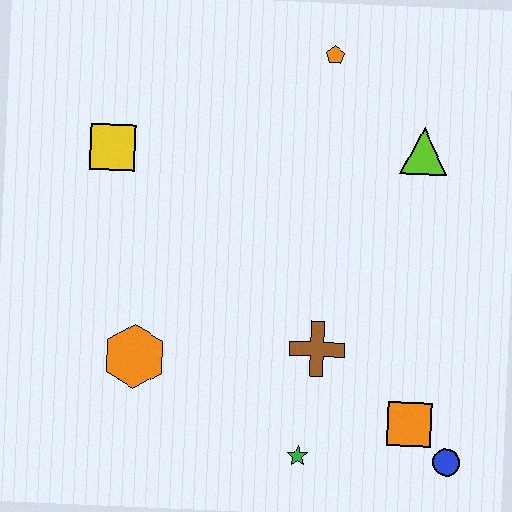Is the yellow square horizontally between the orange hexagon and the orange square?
No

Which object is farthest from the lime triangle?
The orange hexagon is farthest from the lime triangle.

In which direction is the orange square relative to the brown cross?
The orange square is to the right of the brown cross.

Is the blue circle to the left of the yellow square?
No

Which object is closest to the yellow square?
The orange hexagon is closest to the yellow square.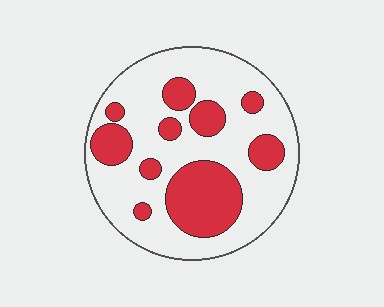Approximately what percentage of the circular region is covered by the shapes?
Approximately 30%.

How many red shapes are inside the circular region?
10.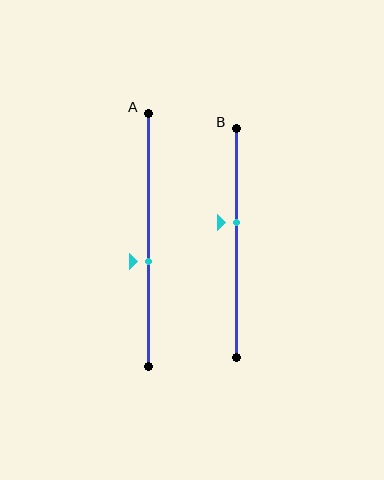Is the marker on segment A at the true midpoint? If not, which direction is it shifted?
No, the marker on segment A is shifted downward by about 8% of the segment length.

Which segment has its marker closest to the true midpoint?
Segment A has its marker closest to the true midpoint.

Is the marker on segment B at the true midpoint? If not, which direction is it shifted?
No, the marker on segment B is shifted upward by about 9% of the segment length.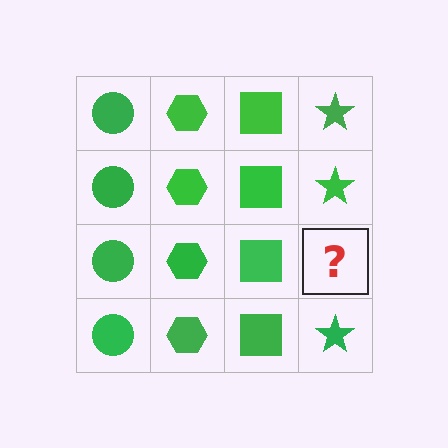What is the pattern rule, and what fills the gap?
The rule is that each column has a consistent shape. The gap should be filled with a green star.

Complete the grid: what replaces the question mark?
The question mark should be replaced with a green star.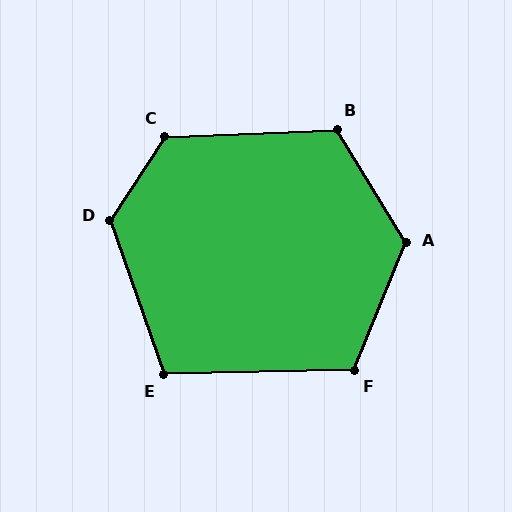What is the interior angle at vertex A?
Approximately 127 degrees (obtuse).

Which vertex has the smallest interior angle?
E, at approximately 108 degrees.